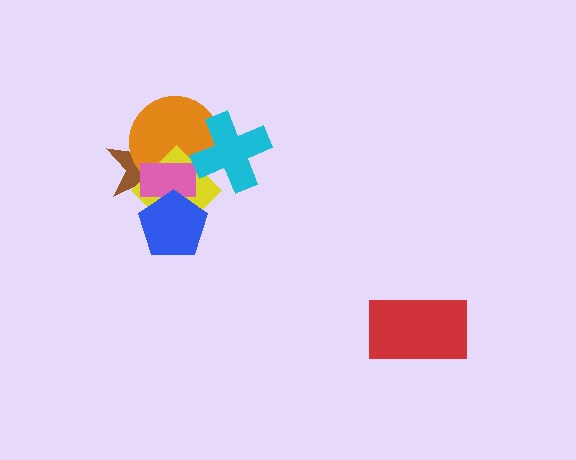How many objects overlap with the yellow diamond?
5 objects overlap with the yellow diamond.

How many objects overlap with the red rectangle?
0 objects overlap with the red rectangle.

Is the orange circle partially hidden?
Yes, it is partially covered by another shape.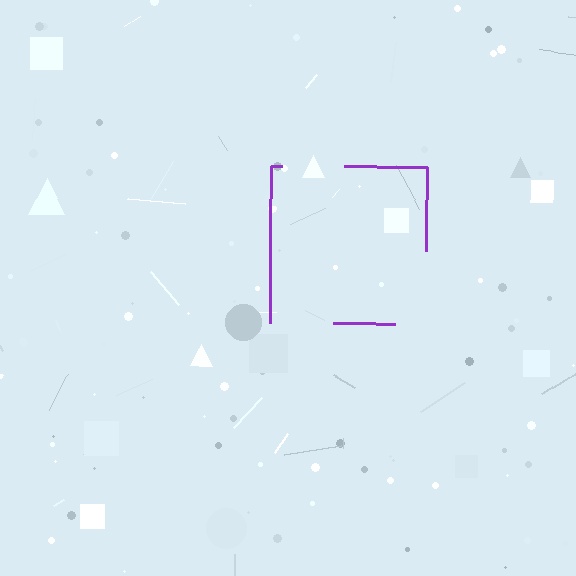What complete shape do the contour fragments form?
The contour fragments form a square.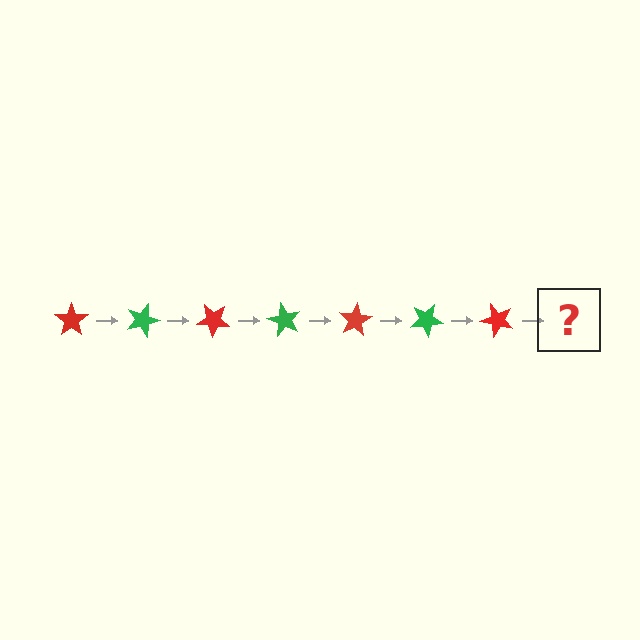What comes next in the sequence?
The next element should be a green star, rotated 140 degrees from the start.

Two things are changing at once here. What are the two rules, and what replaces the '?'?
The two rules are that it rotates 20 degrees each step and the color cycles through red and green. The '?' should be a green star, rotated 140 degrees from the start.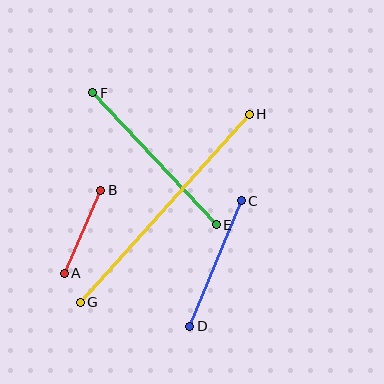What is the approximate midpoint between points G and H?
The midpoint is at approximately (165, 208) pixels.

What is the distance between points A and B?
The distance is approximately 91 pixels.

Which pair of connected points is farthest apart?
Points G and H are farthest apart.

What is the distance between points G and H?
The distance is approximately 253 pixels.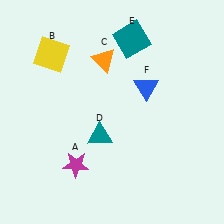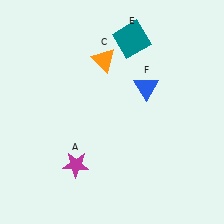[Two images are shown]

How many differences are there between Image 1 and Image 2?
There are 2 differences between the two images.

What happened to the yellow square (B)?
The yellow square (B) was removed in Image 2. It was in the top-left area of Image 1.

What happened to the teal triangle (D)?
The teal triangle (D) was removed in Image 2. It was in the bottom-left area of Image 1.